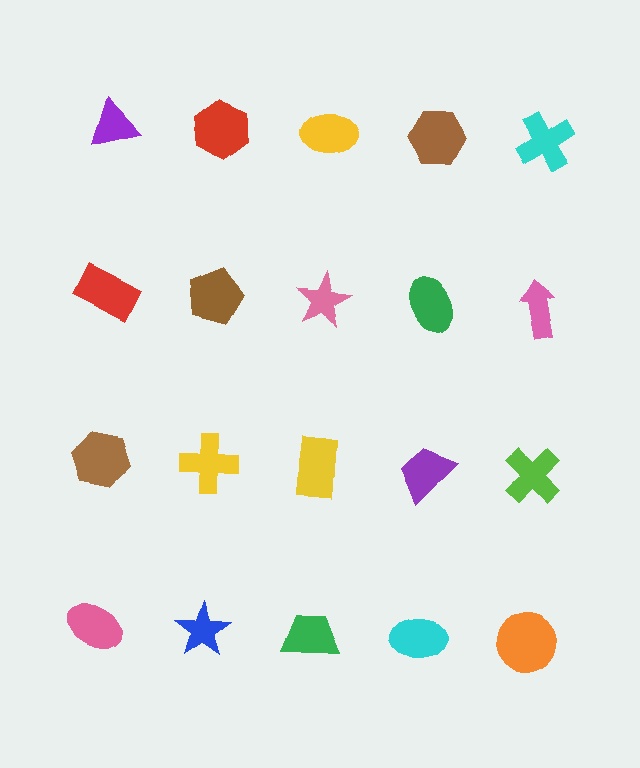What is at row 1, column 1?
A purple triangle.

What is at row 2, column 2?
A brown pentagon.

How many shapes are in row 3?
5 shapes.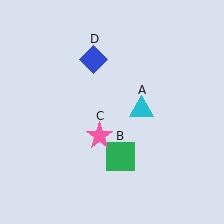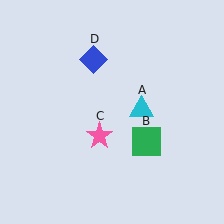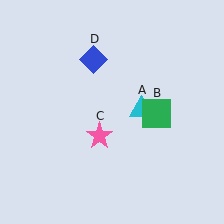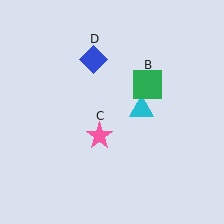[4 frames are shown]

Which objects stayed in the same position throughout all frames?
Cyan triangle (object A) and pink star (object C) and blue diamond (object D) remained stationary.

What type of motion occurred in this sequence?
The green square (object B) rotated counterclockwise around the center of the scene.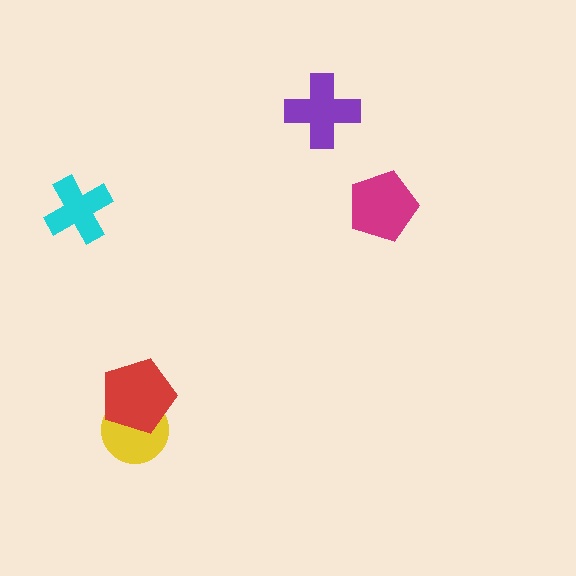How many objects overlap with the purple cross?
0 objects overlap with the purple cross.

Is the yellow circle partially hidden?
Yes, it is partially covered by another shape.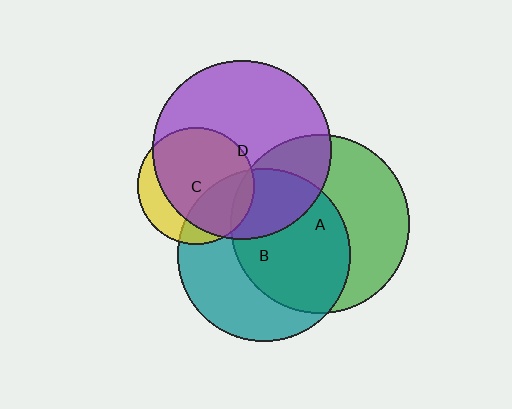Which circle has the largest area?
Circle D (purple).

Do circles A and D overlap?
Yes.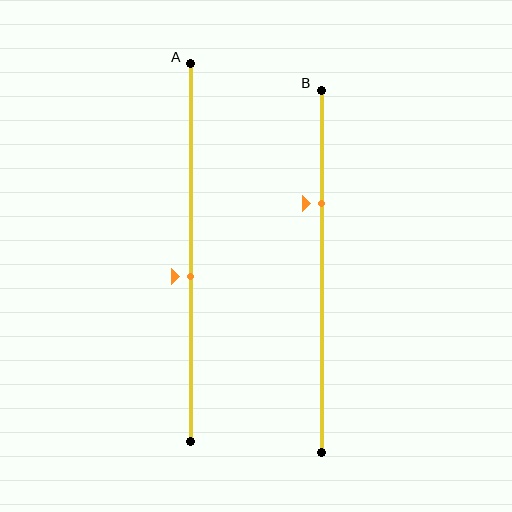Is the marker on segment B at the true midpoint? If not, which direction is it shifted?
No, the marker on segment B is shifted upward by about 19% of the segment length.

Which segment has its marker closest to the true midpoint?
Segment A has its marker closest to the true midpoint.